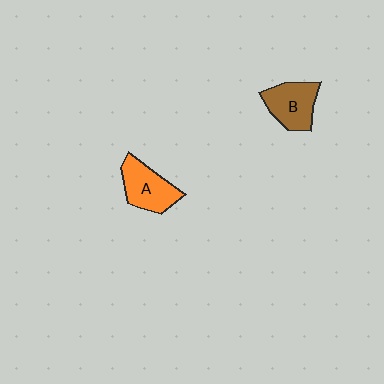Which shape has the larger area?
Shape A (orange).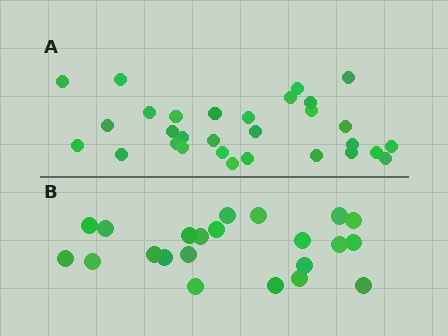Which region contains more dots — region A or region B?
Region A (the top region) has more dots.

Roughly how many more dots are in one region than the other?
Region A has roughly 8 or so more dots than region B.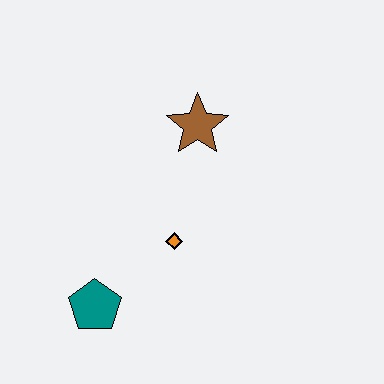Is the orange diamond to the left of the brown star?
Yes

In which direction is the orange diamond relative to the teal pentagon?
The orange diamond is to the right of the teal pentagon.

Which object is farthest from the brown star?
The teal pentagon is farthest from the brown star.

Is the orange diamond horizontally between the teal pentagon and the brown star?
Yes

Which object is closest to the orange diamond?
The teal pentagon is closest to the orange diamond.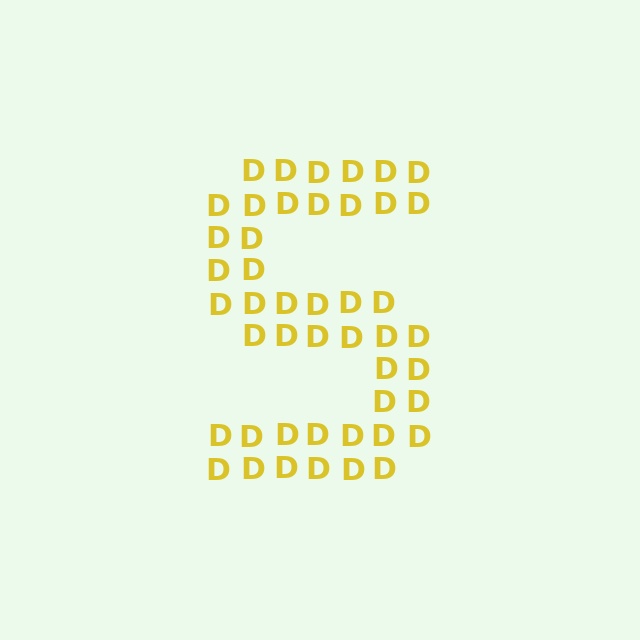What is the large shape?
The large shape is the letter S.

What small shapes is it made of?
It is made of small letter D's.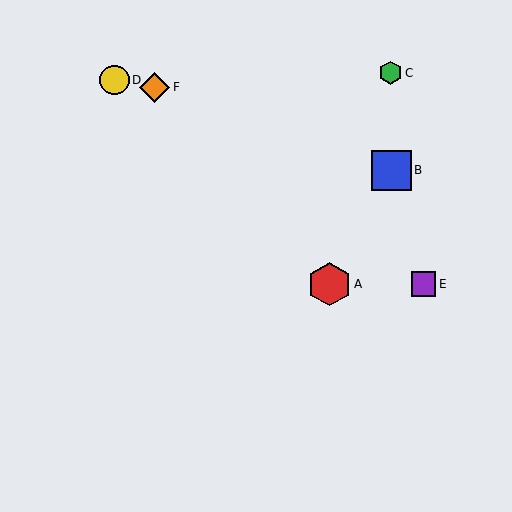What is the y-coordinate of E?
Object E is at y≈284.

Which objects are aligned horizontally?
Objects A, E are aligned horizontally.